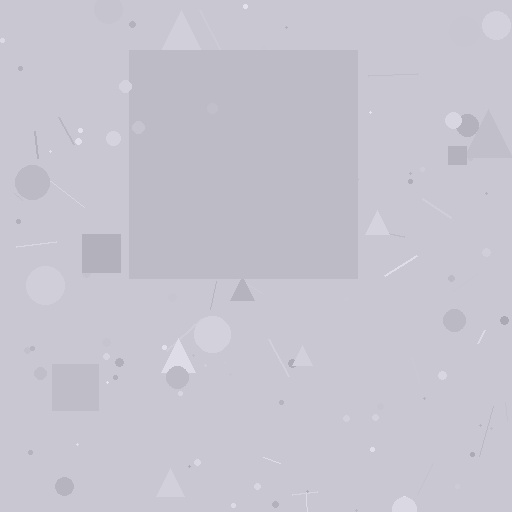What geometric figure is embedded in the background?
A square is embedded in the background.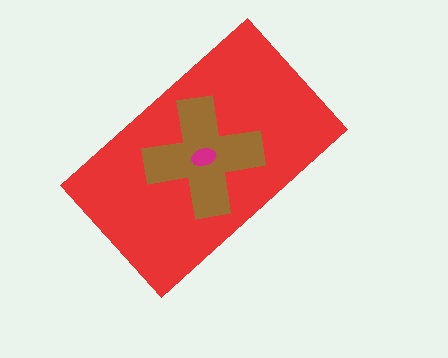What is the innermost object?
The magenta ellipse.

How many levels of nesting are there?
3.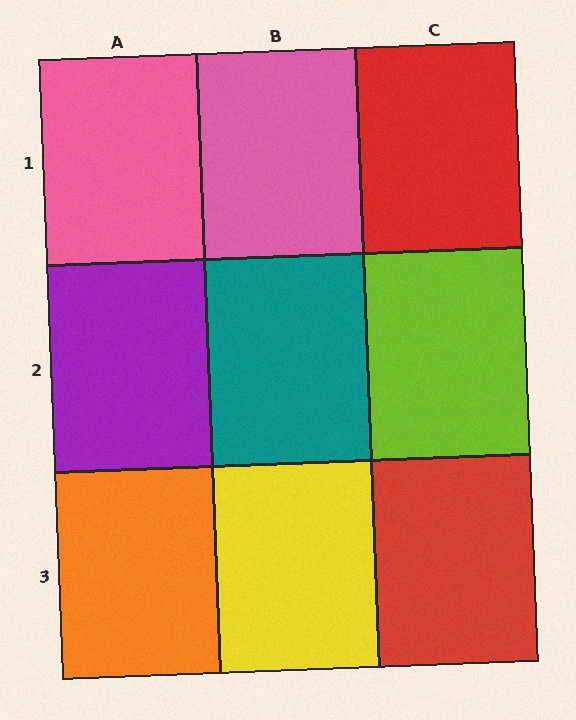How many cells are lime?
1 cell is lime.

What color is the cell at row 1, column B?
Pink.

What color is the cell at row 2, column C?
Lime.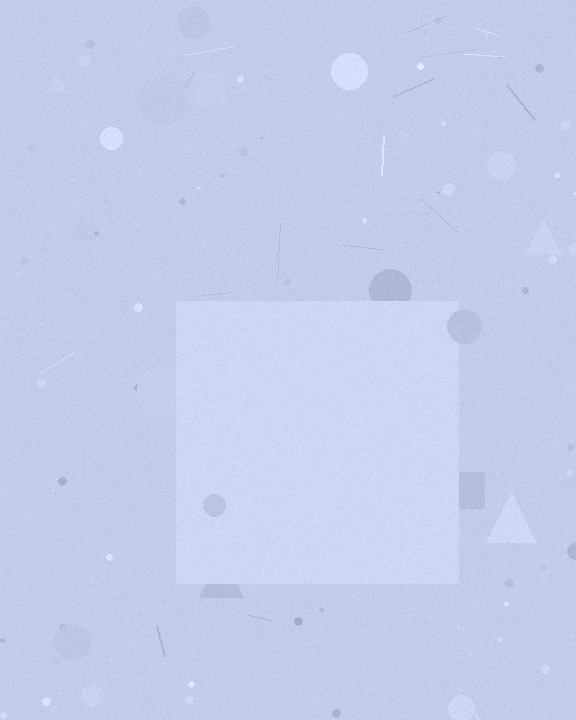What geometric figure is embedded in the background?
A square is embedded in the background.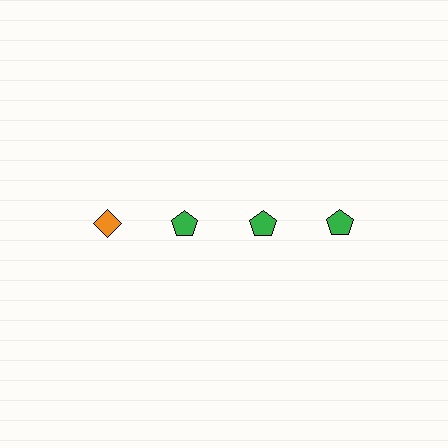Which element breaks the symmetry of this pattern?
The orange diamond in the top row, leftmost column breaks the symmetry. All other shapes are green pentagons.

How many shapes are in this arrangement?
There are 4 shapes arranged in a grid pattern.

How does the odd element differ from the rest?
It differs in both color (orange instead of green) and shape (diamond instead of pentagon).